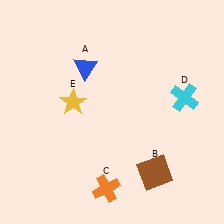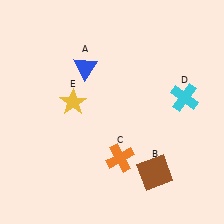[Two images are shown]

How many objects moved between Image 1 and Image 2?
1 object moved between the two images.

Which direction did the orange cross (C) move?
The orange cross (C) moved up.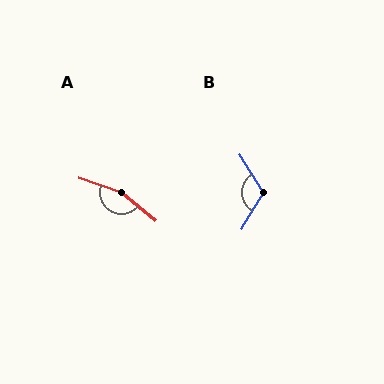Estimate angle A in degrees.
Approximately 158 degrees.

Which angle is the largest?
A, at approximately 158 degrees.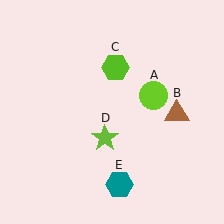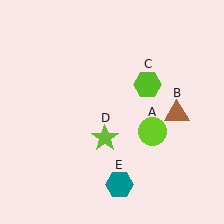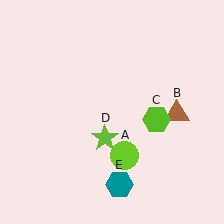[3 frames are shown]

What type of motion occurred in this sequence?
The lime circle (object A), lime hexagon (object C) rotated clockwise around the center of the scene.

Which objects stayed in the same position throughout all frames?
Brown triangle (object B) and lime star (object D) and teal hexagon (object E) remained stationary.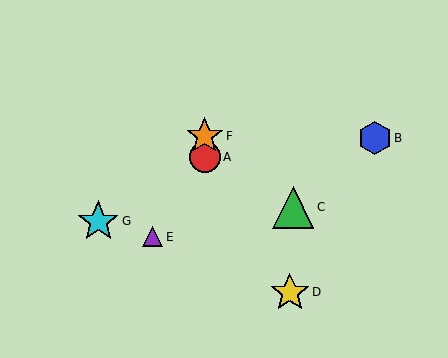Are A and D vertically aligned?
No, A is at x≈205 and D is at x≈290.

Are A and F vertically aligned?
Yes, both are at x≈205.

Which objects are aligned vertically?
Objects A, F are aligned vertically.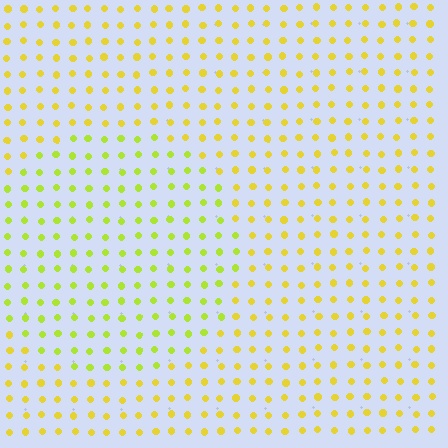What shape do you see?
I see a circle.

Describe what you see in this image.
The image is filled with small yellow elements in a uniform arrangement. A circle-shaped region is visible where the elements are tinted to a slightly different hue, forming a subtle color boundary.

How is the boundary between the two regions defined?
The boundary is defined purely by a slight shift in hue (about 26 degrees). Spacing, size, and orientation are identical on both sides.